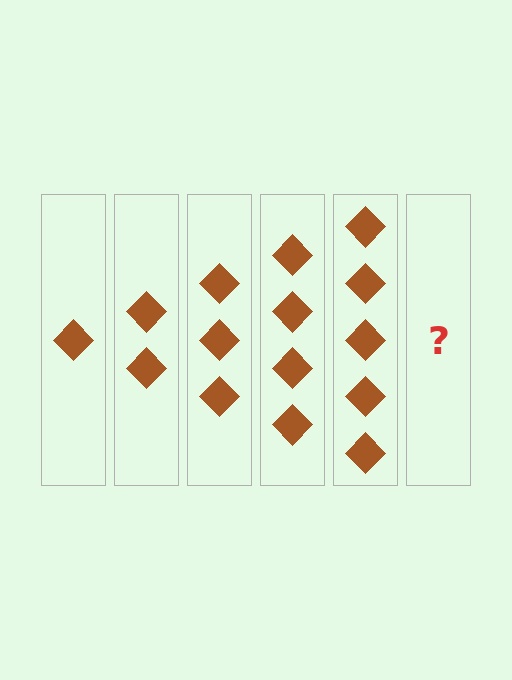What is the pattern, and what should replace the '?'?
The pattern is that each step adds one more diamond. The '?' should be 6 diamonds.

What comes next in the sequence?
The next element should be 6 diamonds.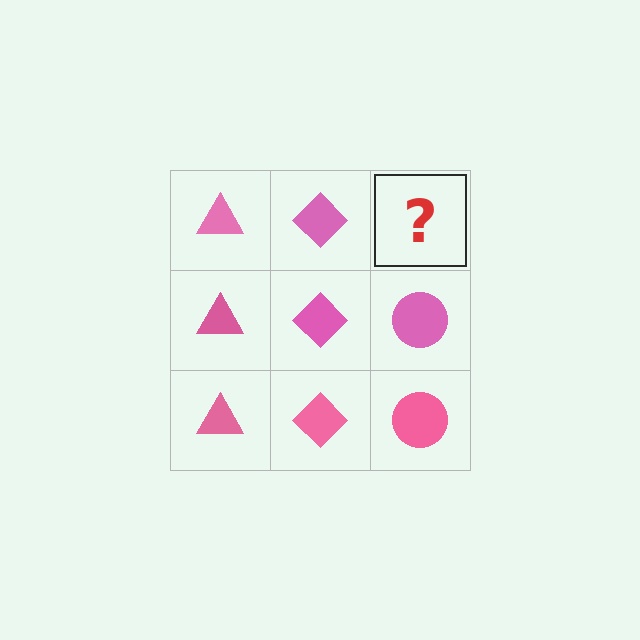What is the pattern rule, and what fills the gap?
The rule is that each column has a consistent shape. The gap should be filled with a pink circle.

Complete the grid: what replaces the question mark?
The question mark should be replaced with a pink circle.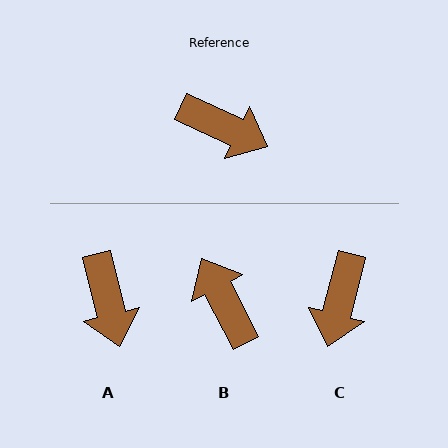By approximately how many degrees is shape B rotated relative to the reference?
Approximately 143 degrees counter-clockwise.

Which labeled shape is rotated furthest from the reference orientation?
B, about 143 degrees away.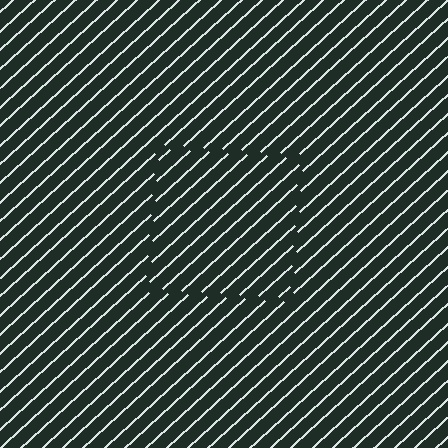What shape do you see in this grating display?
An illusory square. The interior of the shape contains the same grating, shifted by half a period — the contour is defined by the phase discontinuity where line-ends from the inner and outer gratings abut.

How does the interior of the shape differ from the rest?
The interior of the shape contains the same grating, shifted by half a period — the contour is defined by the phase discontinuity where line-ends from the inner and outer gratings abut.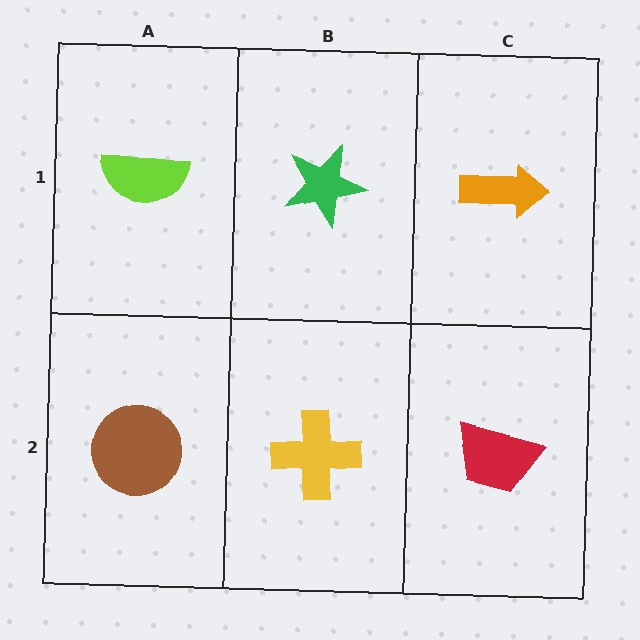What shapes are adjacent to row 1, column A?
A brown circle (row 2, column A), a green star (row 1, column B).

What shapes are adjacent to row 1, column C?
A red trapezoid (row 2, column C), a green star (row 1, column B).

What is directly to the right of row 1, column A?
A green star.